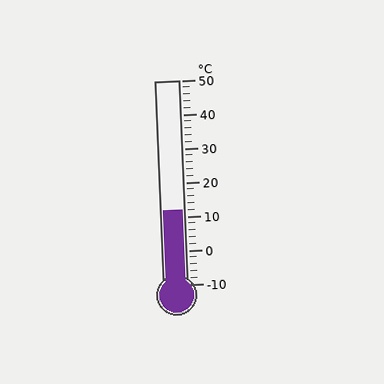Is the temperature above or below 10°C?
The temperature is above 10°C.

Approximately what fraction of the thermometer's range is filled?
The thermometer is filled to approximately 35% of its range.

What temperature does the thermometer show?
The thermometer shows approximately 12°C.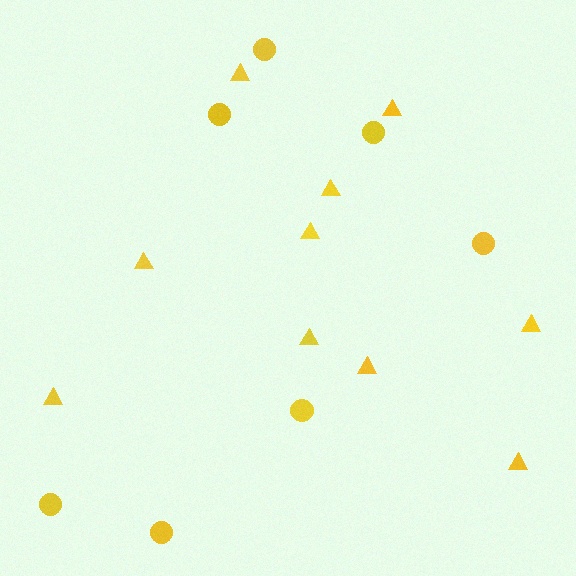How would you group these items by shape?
There are 2 groups: one group of triangles (10) and one group of circles (7).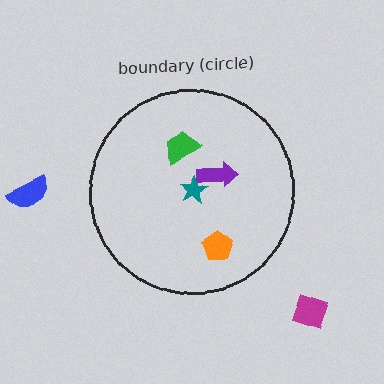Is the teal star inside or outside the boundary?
Inside.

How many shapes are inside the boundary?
4 inside, 2 outside.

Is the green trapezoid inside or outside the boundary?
Inside.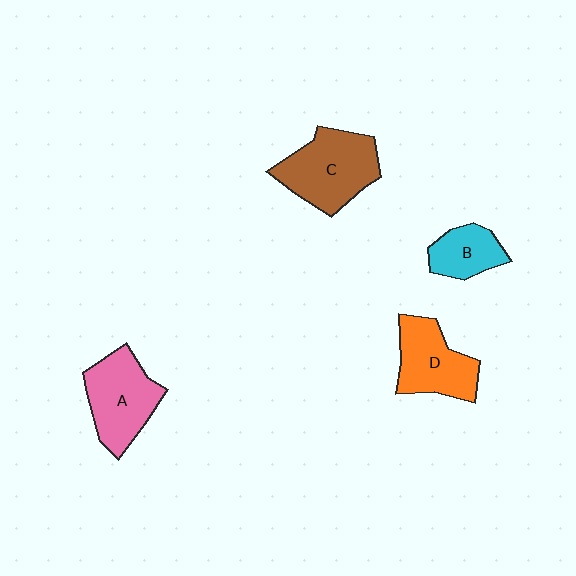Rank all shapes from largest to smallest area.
From largest to smallest: C (brown), A (pink), D (orange), B (cyan).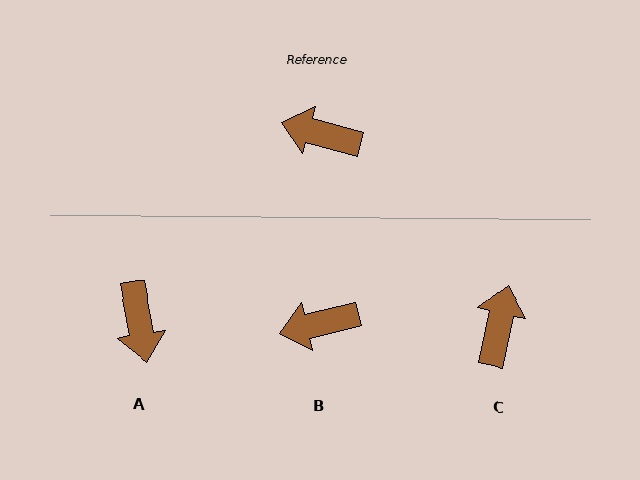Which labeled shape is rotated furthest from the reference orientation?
A, about 116 degrees away.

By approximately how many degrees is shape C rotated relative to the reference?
Approximately 86 degrees clockwise.